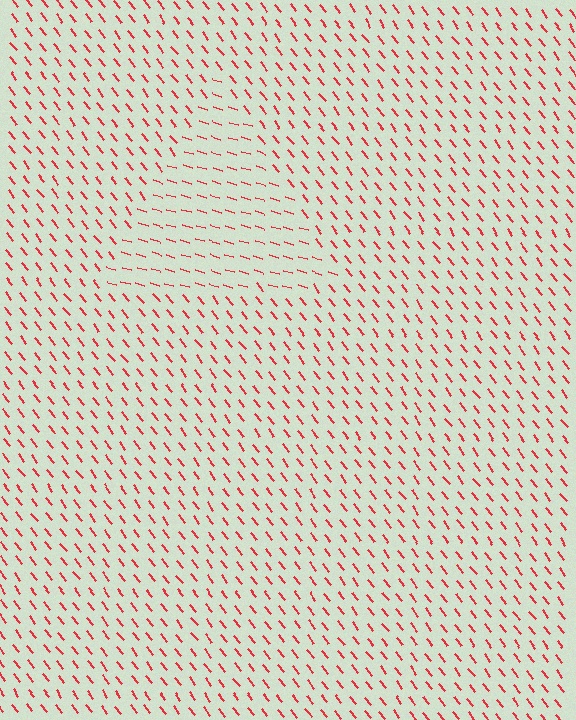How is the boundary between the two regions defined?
The boundary is defined purely by a change in line orientation (approximately 35 degrees difference). All lines are the same color and thickness.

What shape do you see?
I see a triangle.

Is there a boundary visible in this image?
Yes, there is a texture boundary formed by a change in line orientation.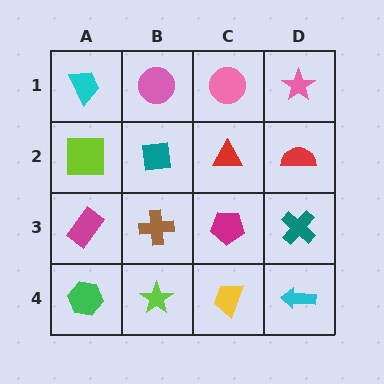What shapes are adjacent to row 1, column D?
A red semicircle (row 2, column D), a pink circle (row 1, column C).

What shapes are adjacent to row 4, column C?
A magenta pentagon (row 3, column C), a lime star (row 4, column B), a cyan arrow (row 4, column D).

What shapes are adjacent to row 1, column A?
A lime square (row 2, column A), a pink circle (row 1, column B).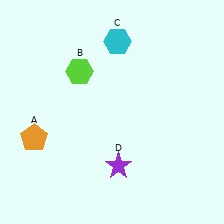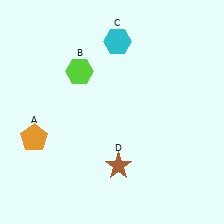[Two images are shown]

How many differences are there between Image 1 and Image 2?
There is 1 difference between the two images.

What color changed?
The star (D) changed from purple in Image 1 to brown in Image 2.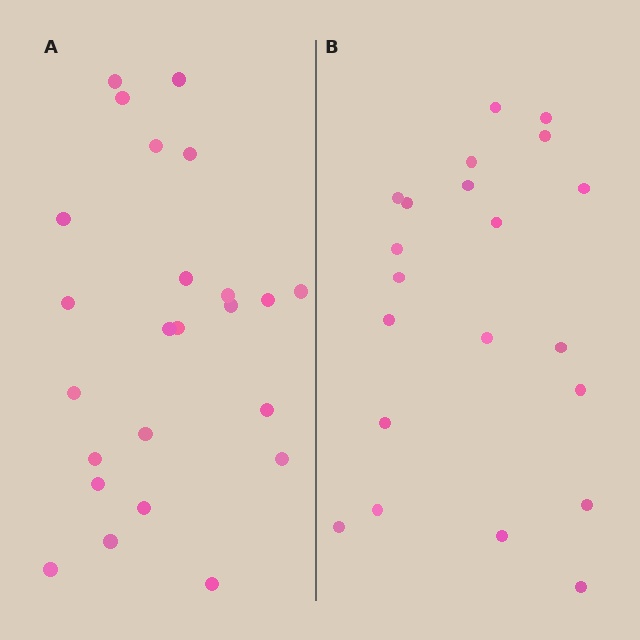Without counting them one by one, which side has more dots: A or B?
Region A (the left region) has more dots.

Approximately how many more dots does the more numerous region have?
Region A has just a few more — roughly 2 or 3 more dots than region B.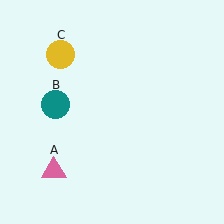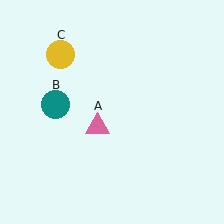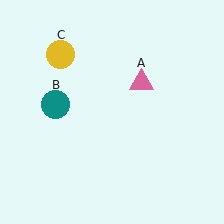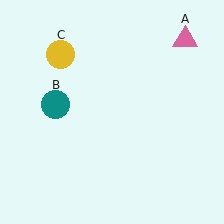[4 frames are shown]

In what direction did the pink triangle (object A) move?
The pink triangle (object A) moved up and to the right.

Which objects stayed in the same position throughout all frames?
Teal circle (object B) and yellow circle (object C) remained stationary.